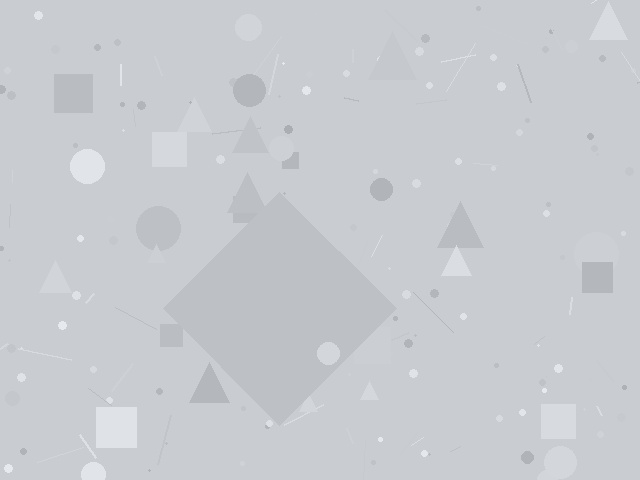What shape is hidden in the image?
A diamond is hidden in the image.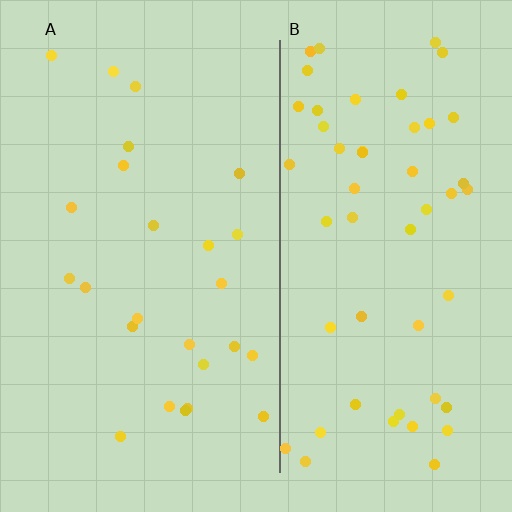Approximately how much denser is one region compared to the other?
Approximately 2.1× — region B over region A.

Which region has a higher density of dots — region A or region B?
B (the right).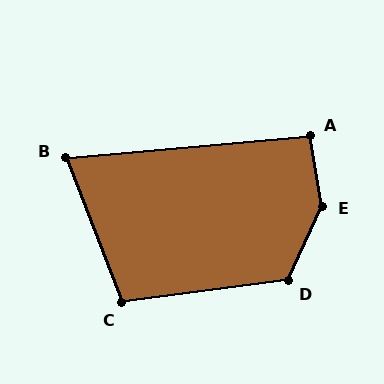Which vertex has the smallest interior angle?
B, at approximately 74 degrees.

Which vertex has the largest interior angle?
E, at approximately 146 degrees.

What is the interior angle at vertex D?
Approximately 122 degrees (obtuse).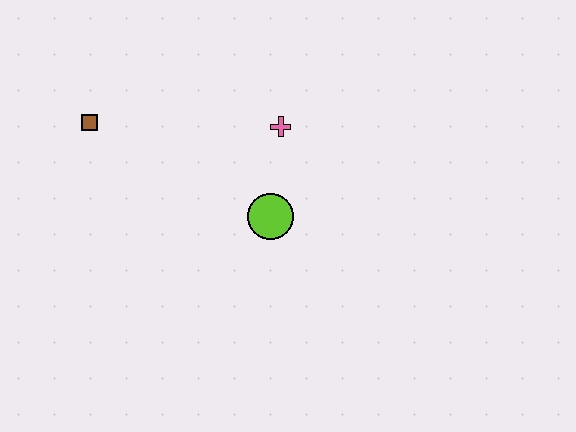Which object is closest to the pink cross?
The lime circle is closest to the pink cross.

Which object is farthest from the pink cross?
The brown square is farthest from the pink cross.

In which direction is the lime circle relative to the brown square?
The lime circle is to the right of the brown square.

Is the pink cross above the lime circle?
Yes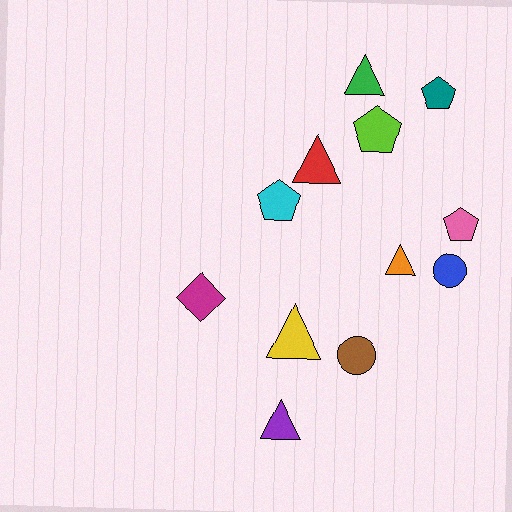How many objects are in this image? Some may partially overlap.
There are 12 objects.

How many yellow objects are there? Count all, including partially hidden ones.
There is 1 yellow object.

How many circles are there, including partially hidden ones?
There are 2 circles.